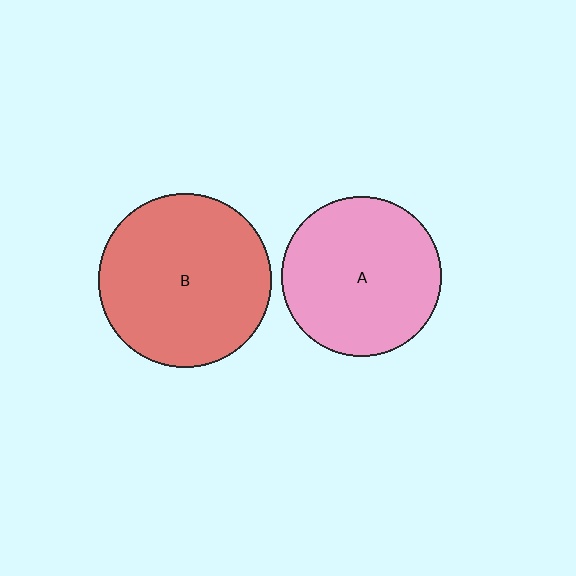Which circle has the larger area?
Circle B (red).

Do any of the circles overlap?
No, none of the circles overlap.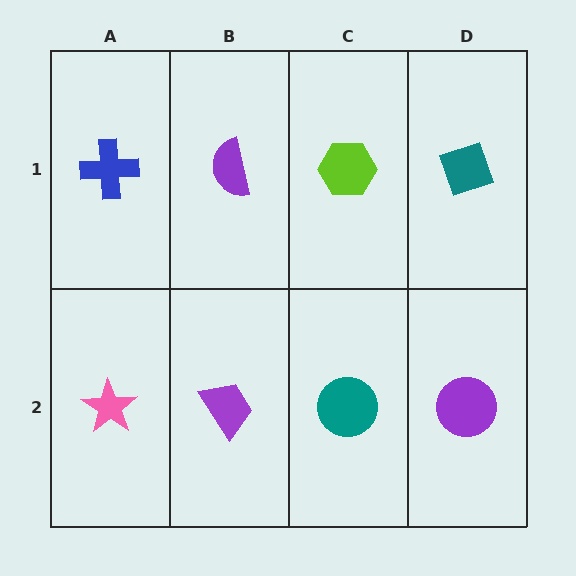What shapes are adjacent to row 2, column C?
A lime hexagon (row 1, column C), a purple trapezoid (row 2, column B), a purple circle (row 2, column D).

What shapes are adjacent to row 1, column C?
A teal circle (row 2, column C), a purple semicircle (row 1, column B), a teal diamond (row 1, column D).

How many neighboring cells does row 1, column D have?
2.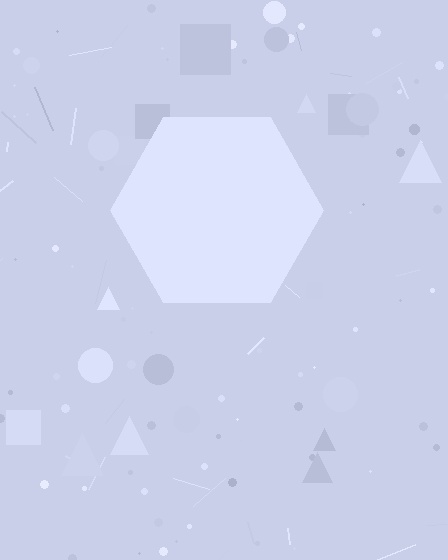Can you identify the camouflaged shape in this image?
The camouflaged shape is a hexagon.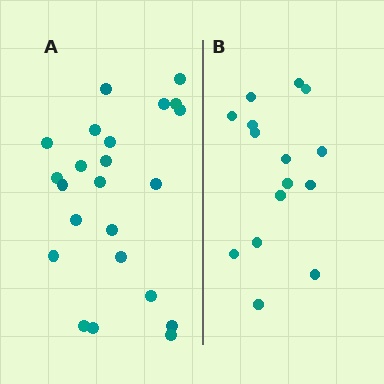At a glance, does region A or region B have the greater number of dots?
Region A (the left region) has more dots.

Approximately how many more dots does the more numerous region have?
Region A has roughly 8 or so more dots than region B.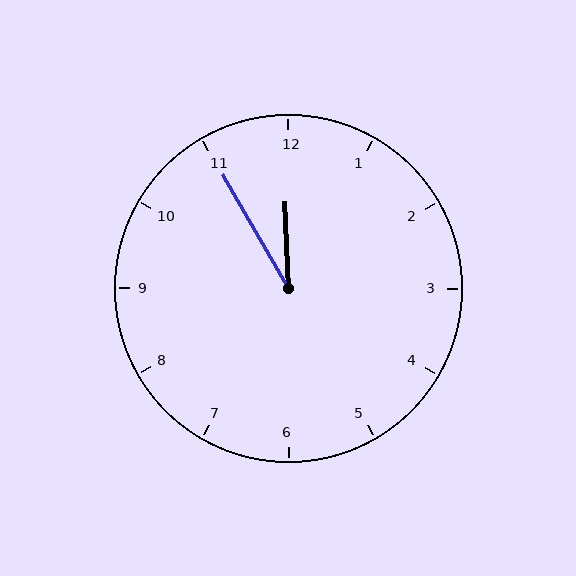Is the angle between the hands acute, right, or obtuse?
It is acute.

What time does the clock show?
11:55.